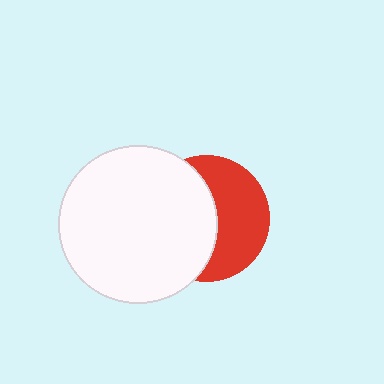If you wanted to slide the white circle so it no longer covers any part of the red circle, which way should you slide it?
Slide it left — that is the most direct way to separate the two shapes.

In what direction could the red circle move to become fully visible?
The red circle could move right. That would shift it out from behind the white circle entirely.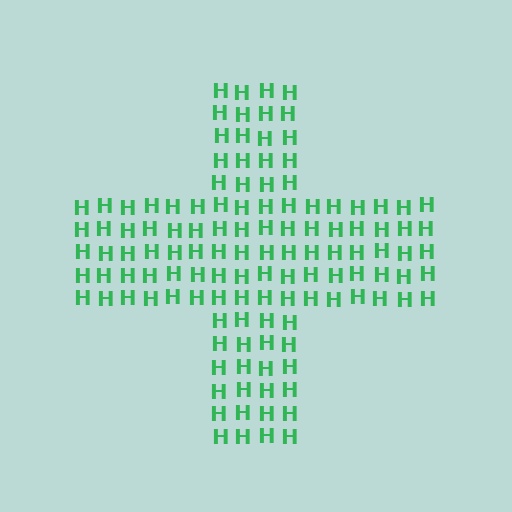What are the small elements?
The small elements are letter H's.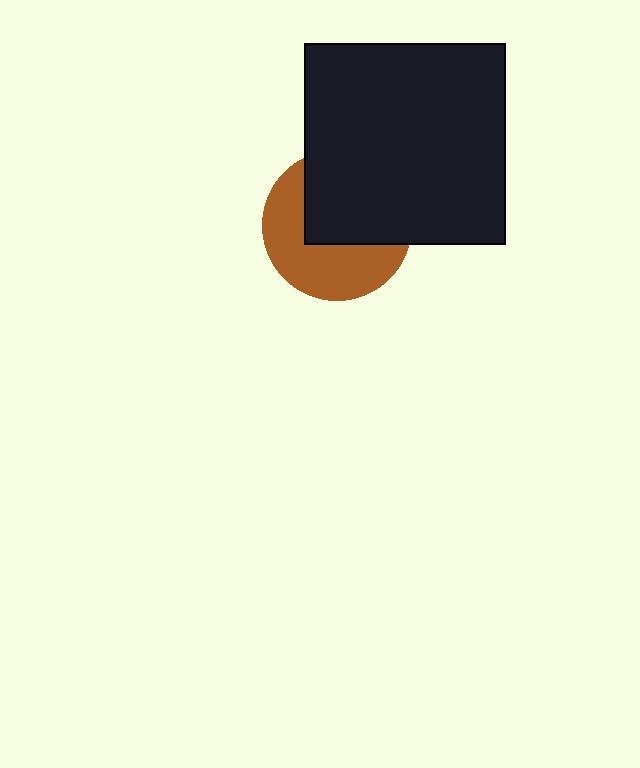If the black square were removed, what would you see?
You would see the complete brown circle.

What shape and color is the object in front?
The object in front is a black square.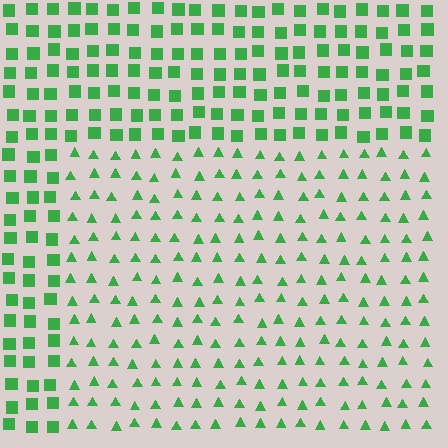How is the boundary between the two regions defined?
The boundary is defined by a change in element shape: triangles inside vs. squares outside. All elements share the same color and spacing.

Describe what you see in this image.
The image is filled with small green elements arranged in a uniform grid. A rectangle-shaped region contains triangles, while the surrounding area contains squares. The boundary is defined purely by the change in element shape.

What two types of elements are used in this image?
The image uses triangles inside the rectangle region and squares outside it.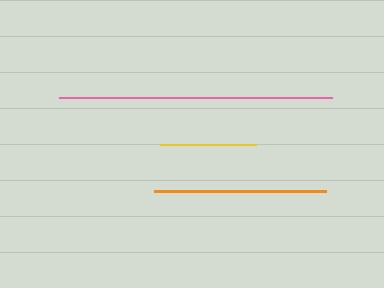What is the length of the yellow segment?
The yellow segment is approximately 97 pixels long.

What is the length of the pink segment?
The pink segment is approximately 273 pixels long.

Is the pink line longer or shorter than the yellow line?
The pink line is longer than the yellow line.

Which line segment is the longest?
The pink line is the longest at approximately 273 pixels.